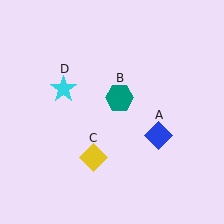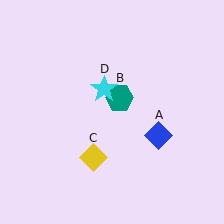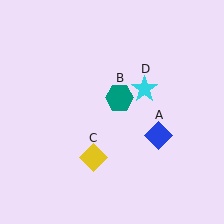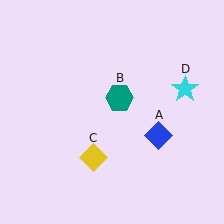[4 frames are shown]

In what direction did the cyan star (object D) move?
The cyan star (object D) moved right.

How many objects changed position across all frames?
1 object changed position: cyan star (object D).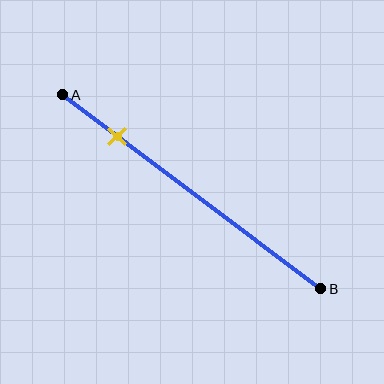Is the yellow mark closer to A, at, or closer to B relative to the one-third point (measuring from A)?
The yellow mark is closer to point A than the one-third point of segment AB.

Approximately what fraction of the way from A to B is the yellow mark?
The yellow mark is approximately 20% of the way from A to B.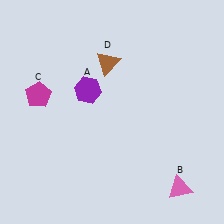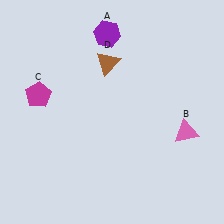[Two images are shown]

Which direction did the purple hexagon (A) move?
The purple hexagon (A) moved up.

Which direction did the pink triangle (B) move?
The pink triangle (B) moved up.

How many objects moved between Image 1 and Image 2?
2 objects moved between the two images.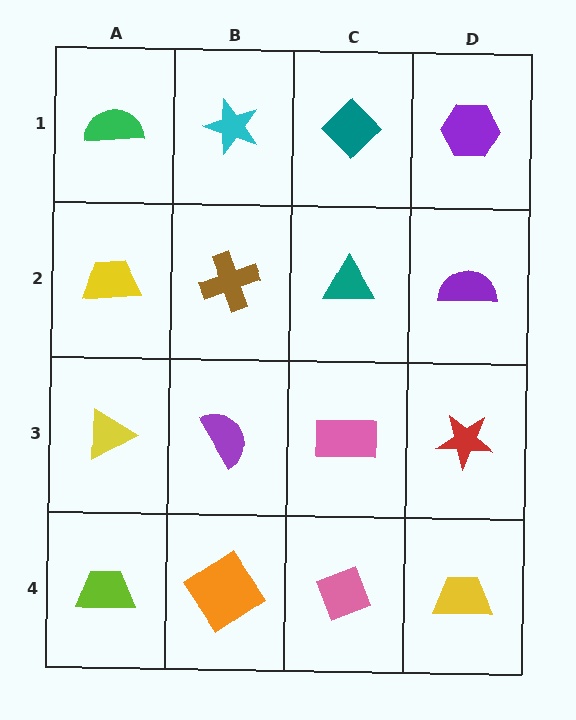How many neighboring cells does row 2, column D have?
3.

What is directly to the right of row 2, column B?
A teal triangle.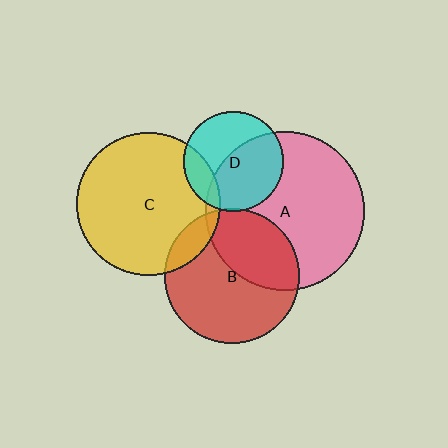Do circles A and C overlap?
Yes.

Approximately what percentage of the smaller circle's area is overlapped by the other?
Approximately 5%.